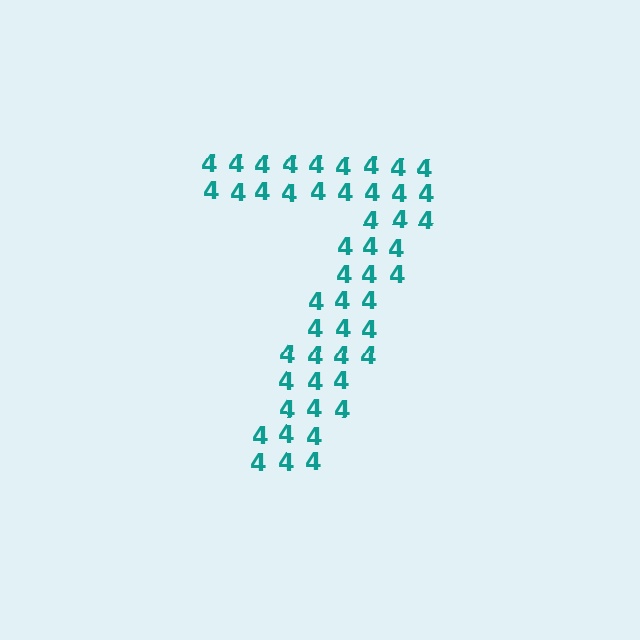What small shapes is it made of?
It is made of small digit 4's.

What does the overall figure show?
The overall figure shows the digit 7.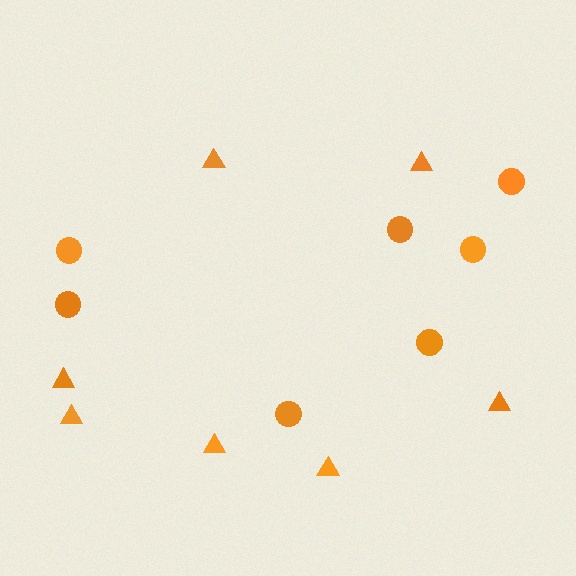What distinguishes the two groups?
There are 2 groups: one group of circles (7) and one group of triangles (7).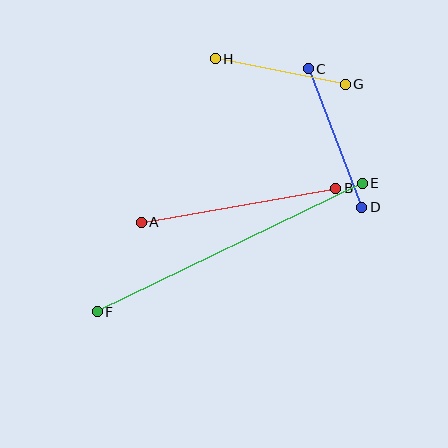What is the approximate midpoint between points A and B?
The midpoint is at approximately (239, 205) pixels.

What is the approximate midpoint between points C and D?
The midpoint is at approximately (335, 138) pixels.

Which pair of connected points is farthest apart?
Points E and F are farthest apart.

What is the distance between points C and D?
The distance is approximately 148 pixels.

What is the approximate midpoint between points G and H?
The midpoint is at approximately (280, 72) pixels.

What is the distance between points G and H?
The distance is approximately 133 pixels.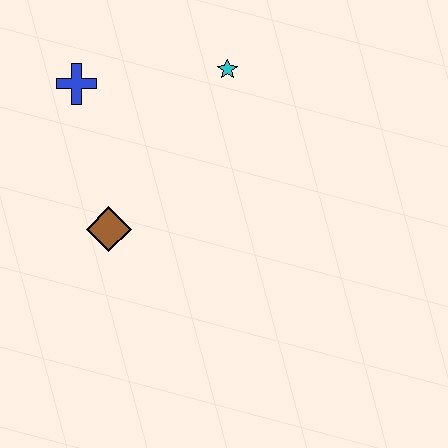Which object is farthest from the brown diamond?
The cyan star is farthest from the brown diamond.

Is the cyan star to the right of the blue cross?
Yes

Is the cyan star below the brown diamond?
No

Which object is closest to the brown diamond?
The blue cross is closest to the brown diamond.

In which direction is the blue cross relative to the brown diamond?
The blue cross is above the brown diamond.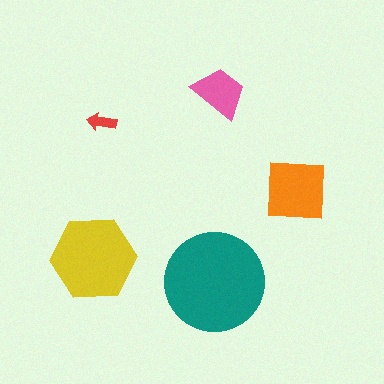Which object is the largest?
The teal circle.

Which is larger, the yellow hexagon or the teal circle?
The teal circle.